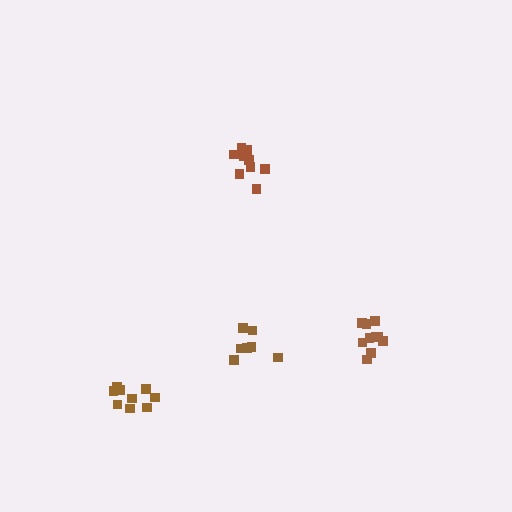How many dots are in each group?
Group 1: 9 dots, Group 2: 7 dots, Group 3: 9 dots, Group 4: 12 dots (37 total).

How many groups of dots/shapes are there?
There are 4 groups.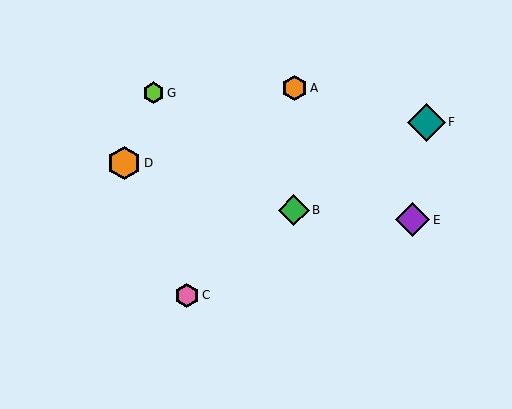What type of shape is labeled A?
Shape A is an orange hexagon.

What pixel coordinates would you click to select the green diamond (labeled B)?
Click at (294, 210) to select the green diamond B.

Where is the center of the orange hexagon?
The center of the orange hexagon is at (294, 88).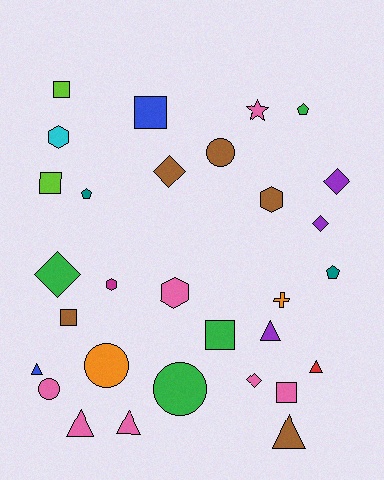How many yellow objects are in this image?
There are no yellow objects.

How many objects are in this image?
There are 30 objects.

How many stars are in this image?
There is 1 star.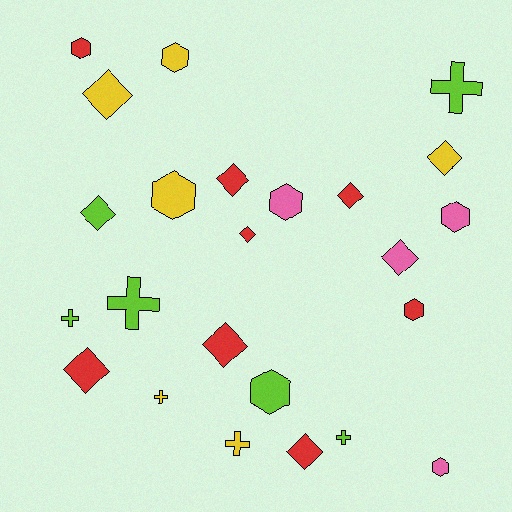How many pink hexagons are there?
There are 3 pink hexagons.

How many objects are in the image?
There are 24 objects.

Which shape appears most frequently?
Diamond, with 10 objects.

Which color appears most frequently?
Red, with 8 objects.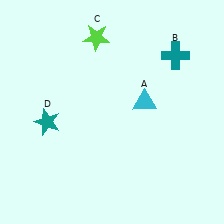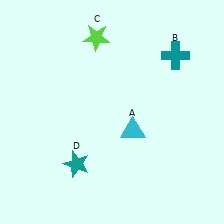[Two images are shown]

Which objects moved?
The objects that moved are: the cyan triangle (A), the teal star (D).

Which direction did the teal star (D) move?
The teal star (D) moved down.